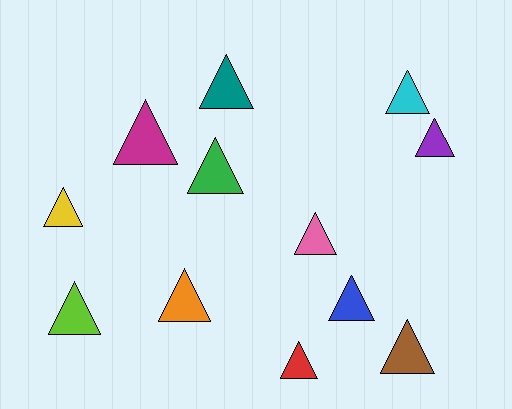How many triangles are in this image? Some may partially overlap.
There are 12 triangles.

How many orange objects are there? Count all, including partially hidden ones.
There is 1 orange object.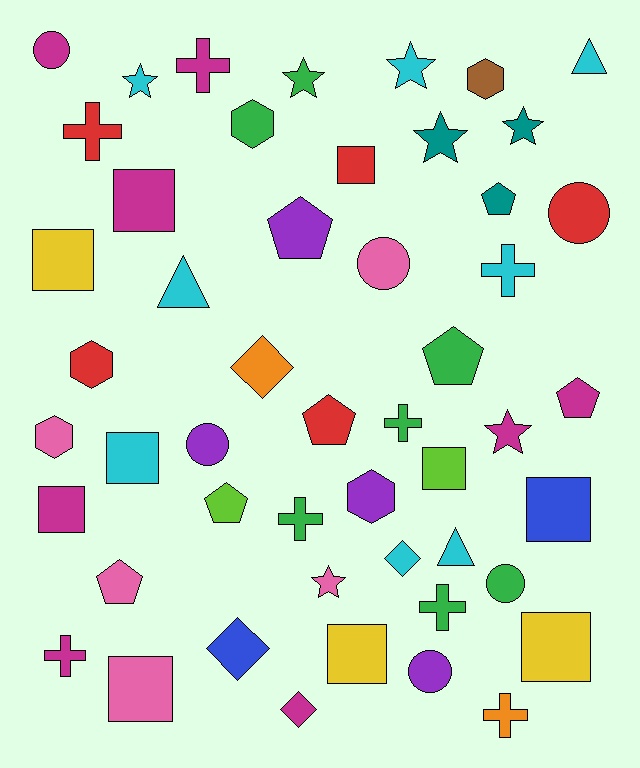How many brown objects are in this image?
There is 1 brown object.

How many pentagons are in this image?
There are 7 pentagons.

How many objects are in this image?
There are 50 objects.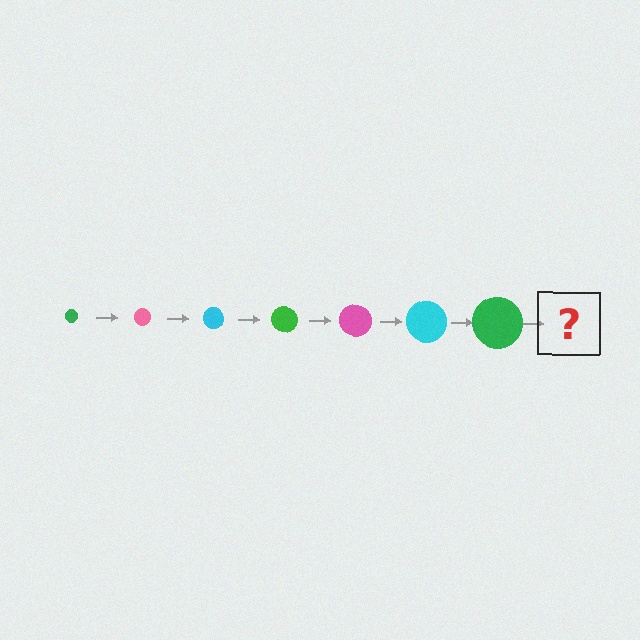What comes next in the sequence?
The next element should be a pink circle, larger than the previous one.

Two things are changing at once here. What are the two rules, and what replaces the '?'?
The two rules are that the circle grows larger each step and the color cycles through green, pink, and cyan. The '?' should be a pink circle, larger than the previous one.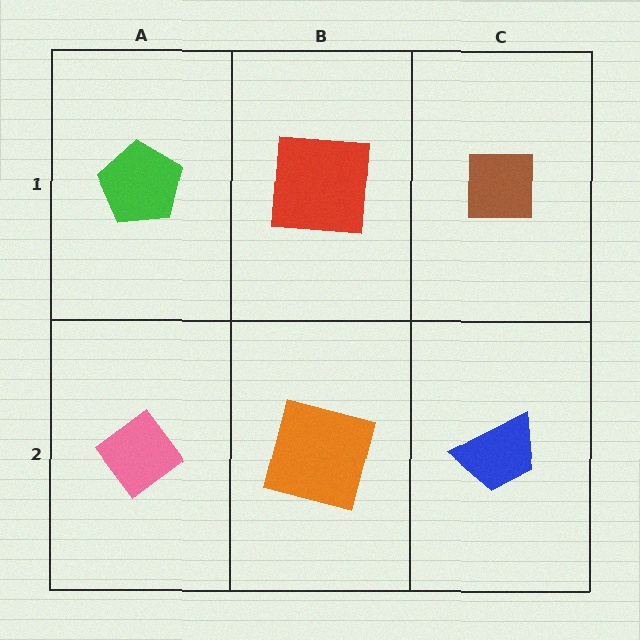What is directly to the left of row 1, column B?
A green pentagon.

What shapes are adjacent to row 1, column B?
An orange square (row 2, column B), a green pentagon (row 1, column A), a brown square (row 1, column C).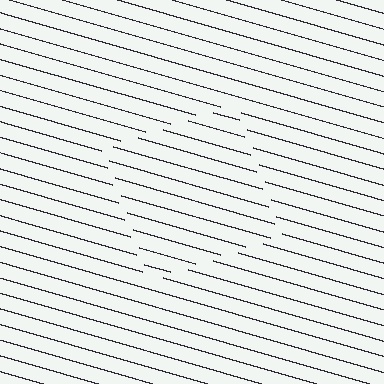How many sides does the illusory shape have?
4 sides — the line-ends trace a square.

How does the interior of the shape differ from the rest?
The interior of the shape contains the same grating, shifted by half a period — the contour is defined by the phase discontinuity where line-ends from the inner and outer gratings abut.